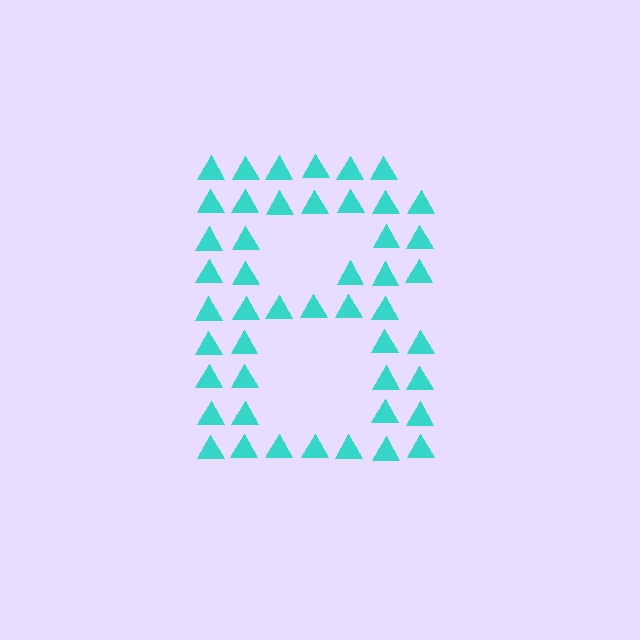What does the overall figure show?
The overall figure shows the letter B.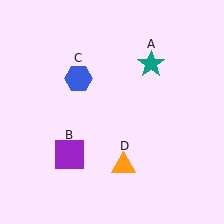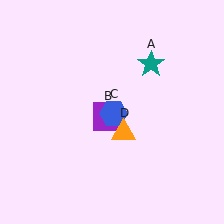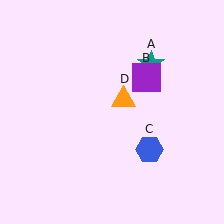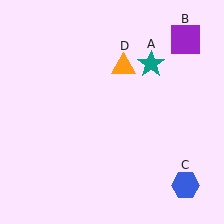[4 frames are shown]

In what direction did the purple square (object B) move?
The purple square (object B) moved up and to the right.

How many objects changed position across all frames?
3 objects changed position: purple square (object B), blue hexagon (object C), orange triangle (object D).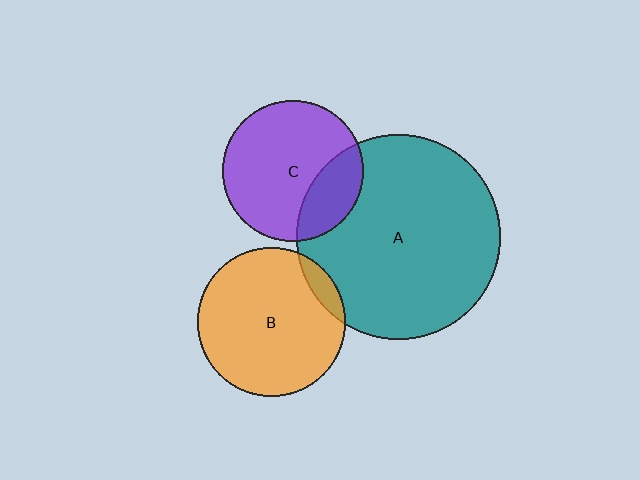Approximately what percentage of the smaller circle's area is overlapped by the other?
Approximately 10%.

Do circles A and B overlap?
Yes.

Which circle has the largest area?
Circle A (teal).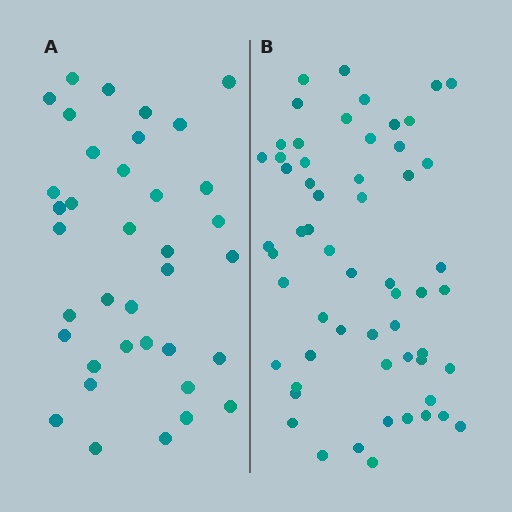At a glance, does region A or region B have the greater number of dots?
Region B (the right region) has more dots.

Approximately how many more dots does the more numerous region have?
Region B has approximately 20 more dots than region A.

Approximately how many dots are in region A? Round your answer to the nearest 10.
About 40 dots. (The exact count is 37, which rounds to 40.)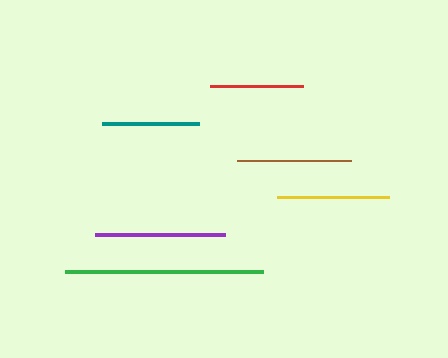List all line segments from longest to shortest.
From longest to shortest: green, purple, brown, yellow, teal, red.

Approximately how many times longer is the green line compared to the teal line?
The green line is approximately 2.0 times the length of the teal line.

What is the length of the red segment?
The red segment is approximately 93 pixels long.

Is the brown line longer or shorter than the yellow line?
The brown line is longer than the yellow line.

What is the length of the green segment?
The green segment is approximately 198 pixels long.